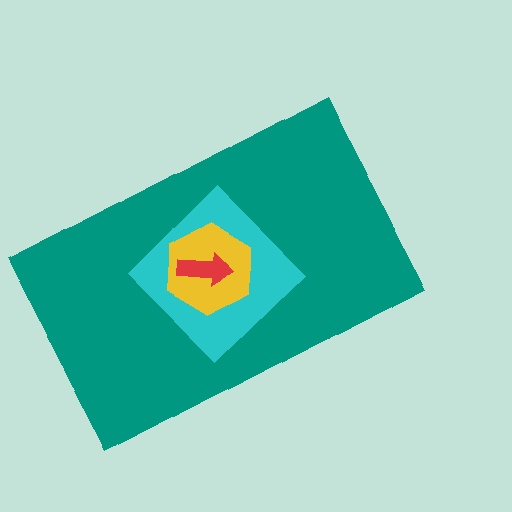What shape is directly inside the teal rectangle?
The cyan diamond.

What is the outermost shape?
The teal rectangle.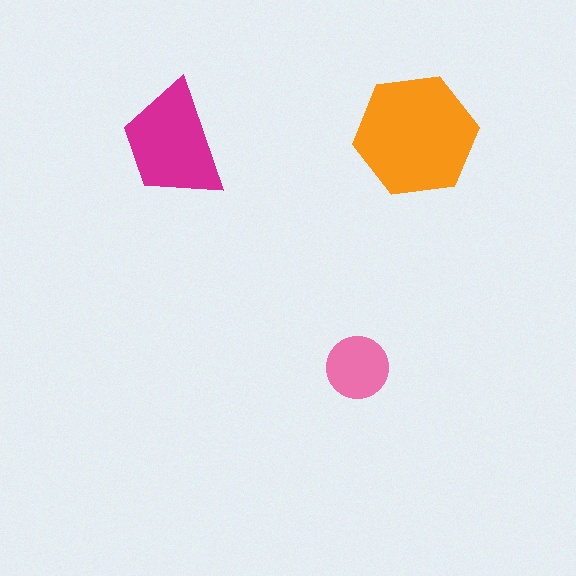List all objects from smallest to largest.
The pink circle, the magenta trapezoid, the orange hexagon.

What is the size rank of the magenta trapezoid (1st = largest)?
2nd.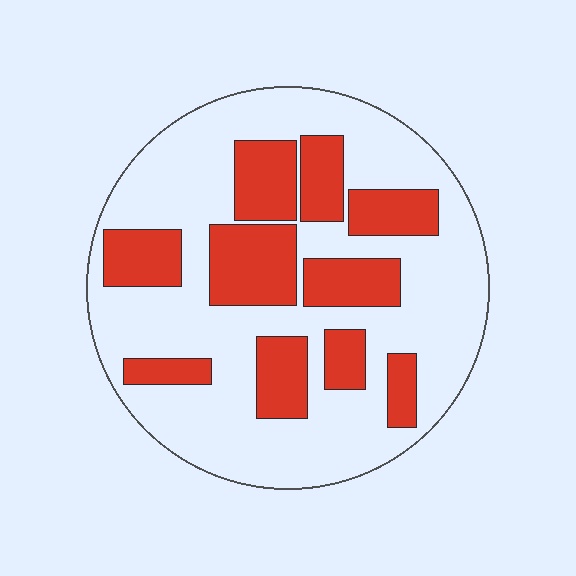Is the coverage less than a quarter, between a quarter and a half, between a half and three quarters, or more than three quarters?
Between a quarter and a half.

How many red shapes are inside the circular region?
10.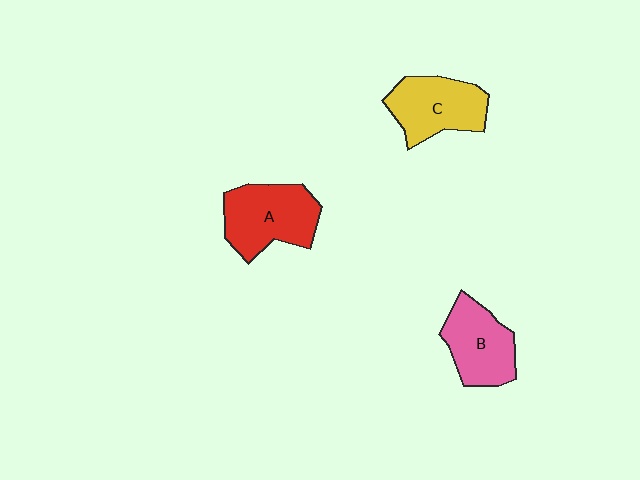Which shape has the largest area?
Shape A (red).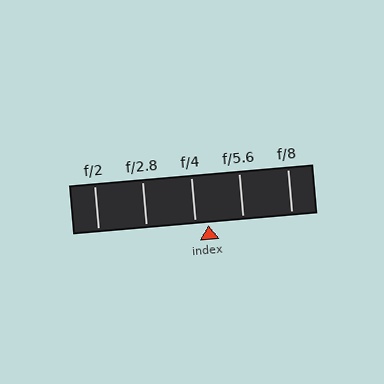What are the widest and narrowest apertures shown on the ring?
The widest aperture shown is f/2 and the narrowest is f/8.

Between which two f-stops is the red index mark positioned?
The index mark is between f/4 and f/5.6.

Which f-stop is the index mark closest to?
The index mark is closest to f/4.